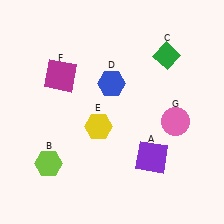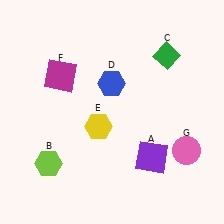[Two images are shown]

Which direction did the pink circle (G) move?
The pink circle (G) moved down.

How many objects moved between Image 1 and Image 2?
1 object moved between the two images.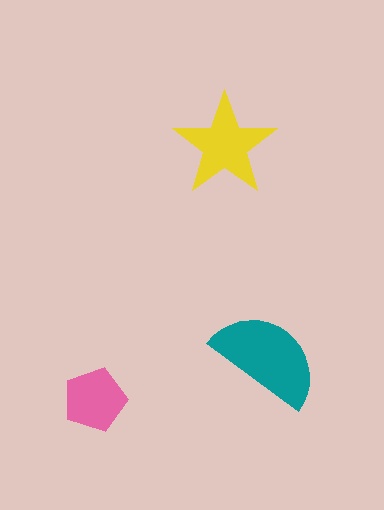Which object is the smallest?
The pink pentagon.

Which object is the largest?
The teal semicircle.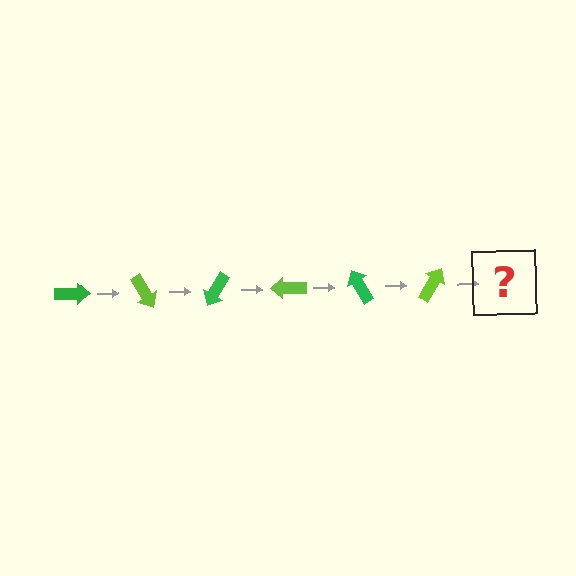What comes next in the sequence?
The next element should be a green arrow, rotated 360 degrees from the start.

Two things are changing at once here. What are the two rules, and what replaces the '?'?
The two rules are that it rotates 60 degrees each step and the color cycles through green and lime. The '?' should be a green arrow, rotated 360 degrees from the start.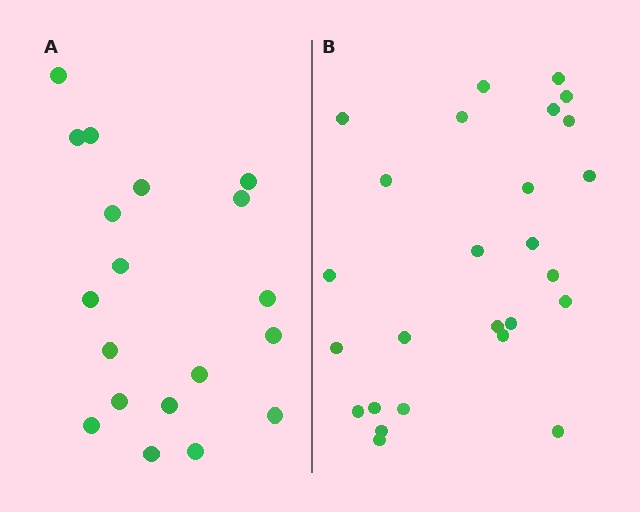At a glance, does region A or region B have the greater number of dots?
Region B (the right region) has more dots.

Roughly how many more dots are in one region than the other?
Region B has roughly 8 or so more dots than region A.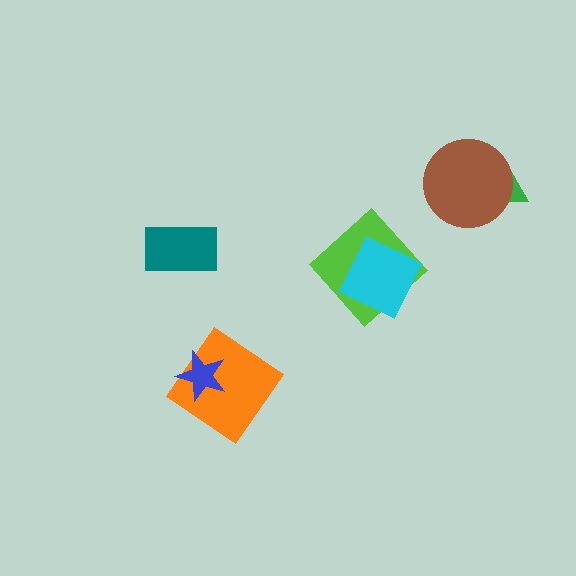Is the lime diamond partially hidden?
Yes, it is partially covered by another shape.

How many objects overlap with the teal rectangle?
0 objects overlap with the teal rectangle.